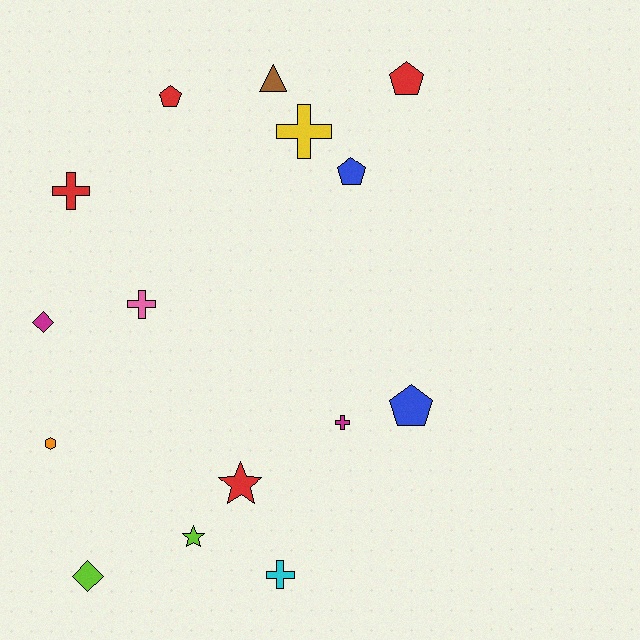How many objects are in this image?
There are 15 objects.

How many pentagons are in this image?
There are 4 pentagons.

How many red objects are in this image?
There are 4 red objects.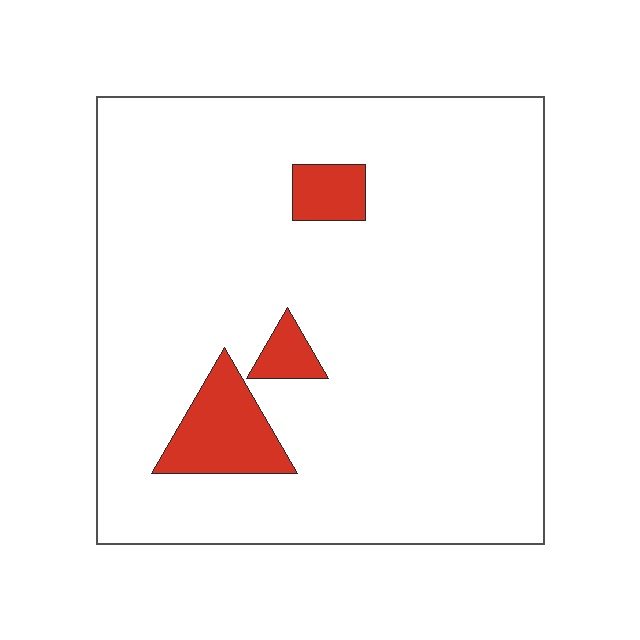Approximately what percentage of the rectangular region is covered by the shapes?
Approximately 10%.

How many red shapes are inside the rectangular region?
3.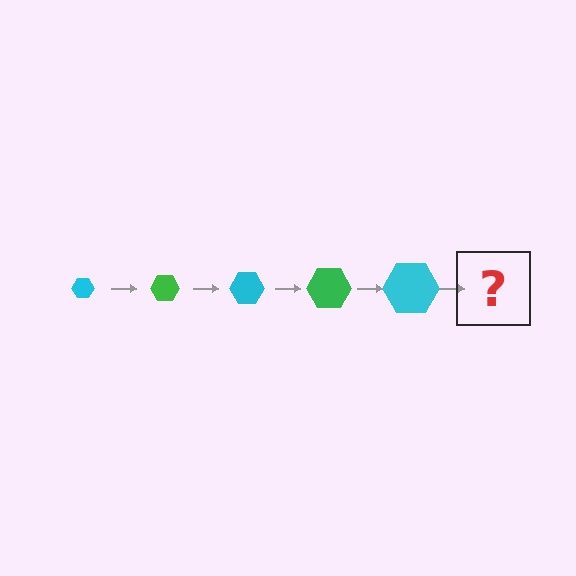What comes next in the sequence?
The next element should be a green hexagon, larger than the previous one.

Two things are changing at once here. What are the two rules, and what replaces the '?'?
The two rules are that the hexagon grows larger each step and the color cycles through cyan and green. The '?' should be a green hexagon, larger than the previous one.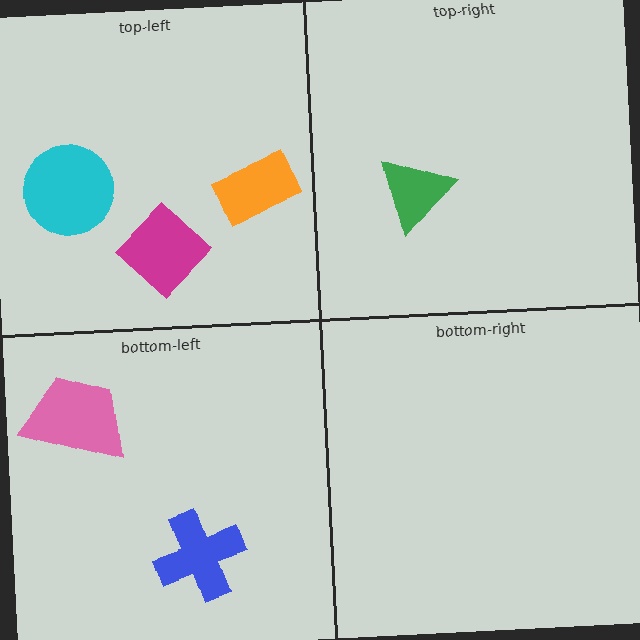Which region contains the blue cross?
The bottom-left region.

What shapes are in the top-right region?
The green triangle.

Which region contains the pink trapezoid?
The bottom-left region.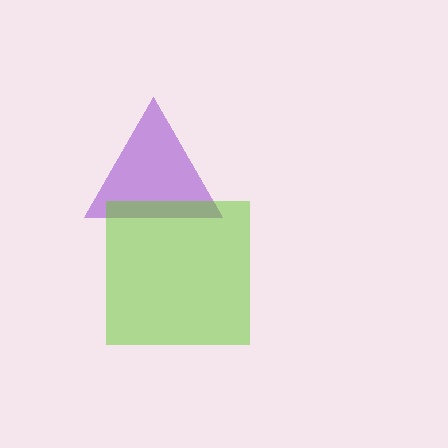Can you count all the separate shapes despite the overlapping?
Yes, there are 2 separate shapes.